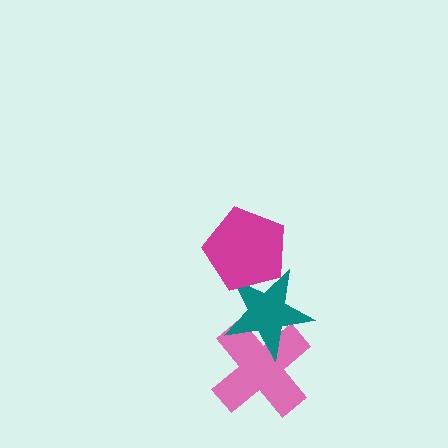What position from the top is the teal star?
The teal star is 2nd from the top.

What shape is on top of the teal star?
The magenta pentagon is on top of the teal star.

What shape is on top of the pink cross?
The teal star is on top of the pink cross.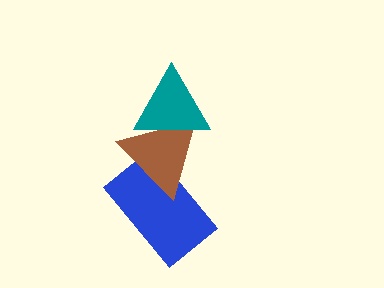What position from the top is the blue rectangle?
The blue rectangle is 3rd from the top.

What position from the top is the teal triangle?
The teal triangle is 1st from the top.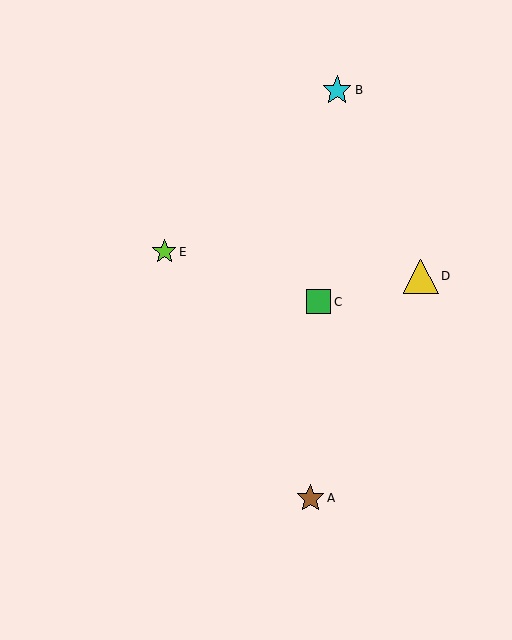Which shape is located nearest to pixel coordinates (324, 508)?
The brown star (labeled A) at (310, 498) is nearest to that location.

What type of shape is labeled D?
Shape D is a yellow triangle.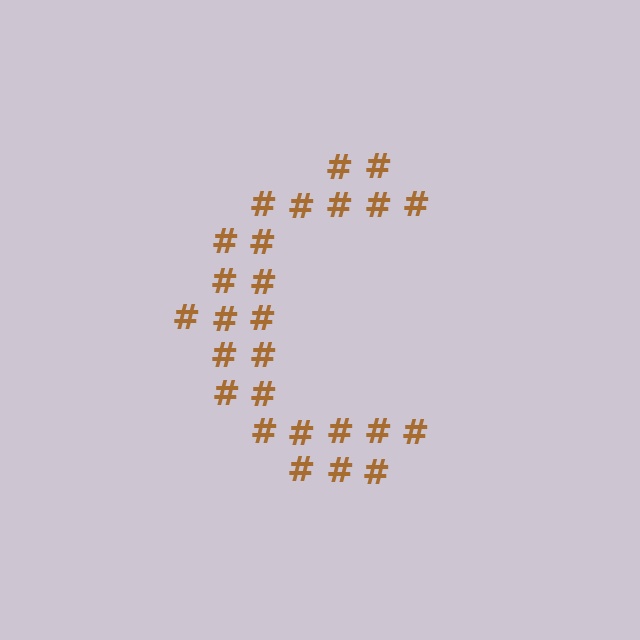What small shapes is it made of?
It is made of small hash symbols.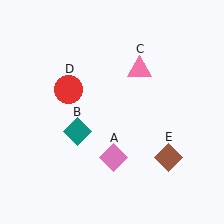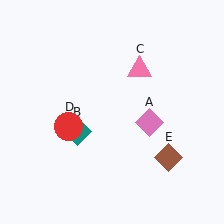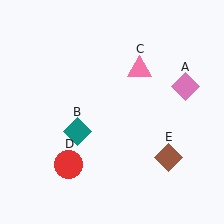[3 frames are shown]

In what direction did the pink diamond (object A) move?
The pink diamond (object A) moved up and to the right.